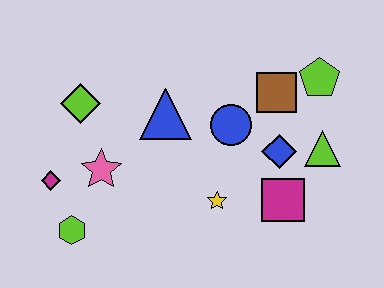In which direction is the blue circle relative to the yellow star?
The blue circle is above the yellow star.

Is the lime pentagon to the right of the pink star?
Yes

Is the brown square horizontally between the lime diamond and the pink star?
No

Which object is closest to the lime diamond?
The pink star is closest to the lime diamond.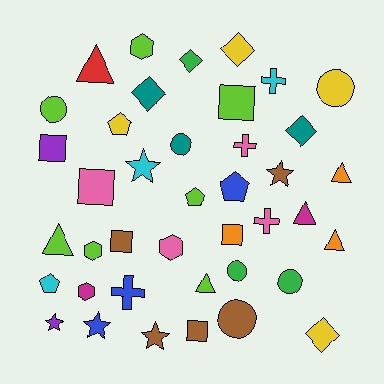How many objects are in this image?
There are 40 objects.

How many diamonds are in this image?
There are 5 diamonds.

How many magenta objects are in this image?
There are 2 magenta objects.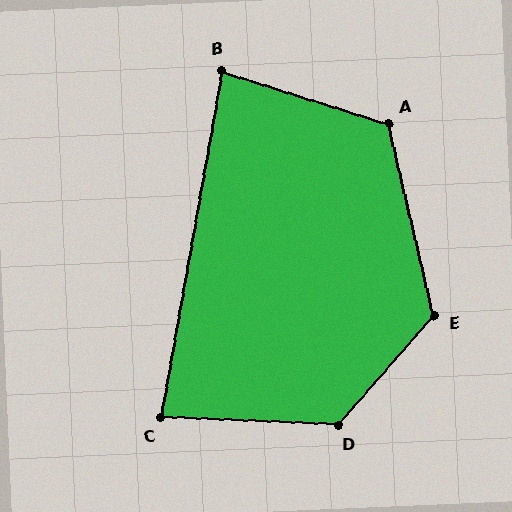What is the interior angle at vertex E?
Approximately 126 degrees (obtuse).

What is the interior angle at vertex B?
Approximately 83 degrees (acute).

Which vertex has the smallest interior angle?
C, at approximately 82 degrees.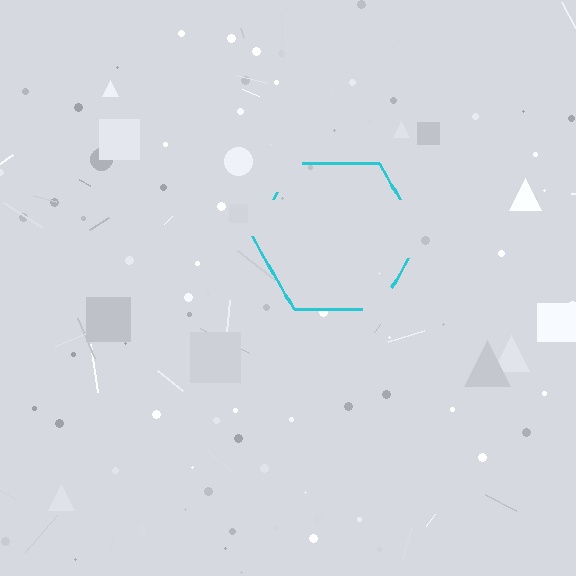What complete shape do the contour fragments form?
The contour fragments form a hexagon.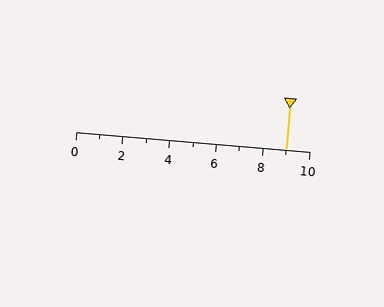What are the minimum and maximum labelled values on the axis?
The axis runs from 0 to 10.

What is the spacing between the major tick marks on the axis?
The major ticks are spaced 2 apart.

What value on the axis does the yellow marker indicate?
The marker indicates approximately 9.